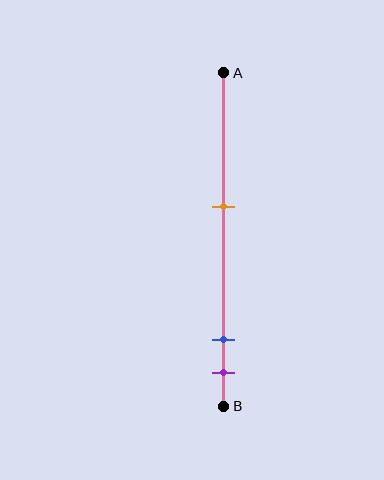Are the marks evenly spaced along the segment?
No, the marks are not evenly spaced.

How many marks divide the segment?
There are 3 marks dividing the segment.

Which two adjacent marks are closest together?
The blue and purple marks are the closest adjacent pair.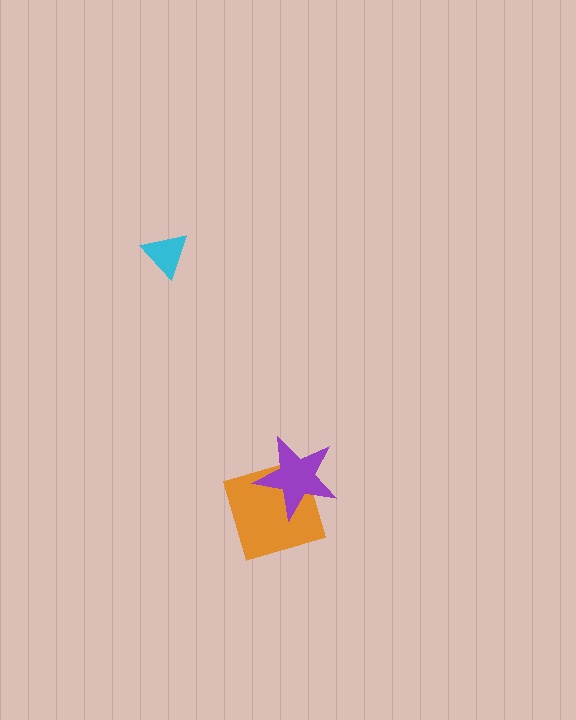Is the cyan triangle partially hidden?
No, no other shape covers it.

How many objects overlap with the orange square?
1 object overlaps with the orange square.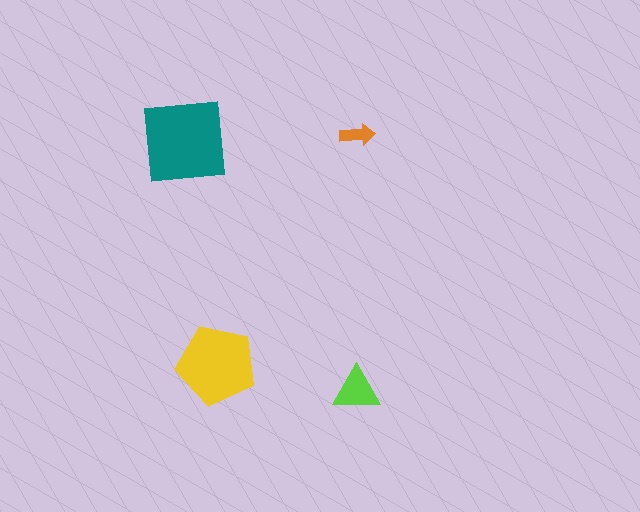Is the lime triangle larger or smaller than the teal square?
Smaller.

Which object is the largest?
The teal square.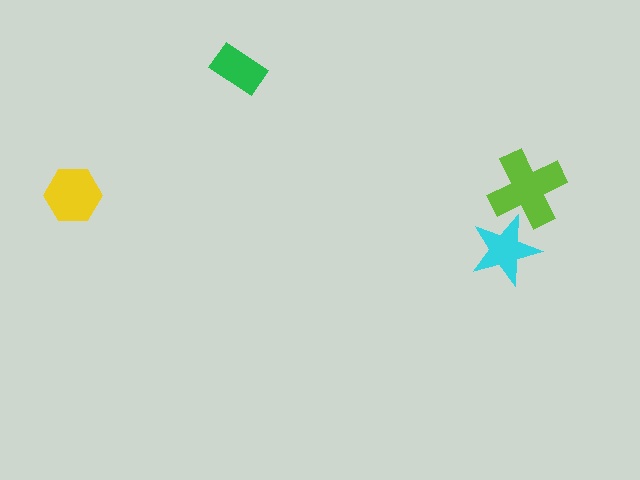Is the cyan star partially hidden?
Yes, it is partially covered by another shape.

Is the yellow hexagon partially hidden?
No, no other shape covers it.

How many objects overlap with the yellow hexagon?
0 objects overlap with the yellow hexagon.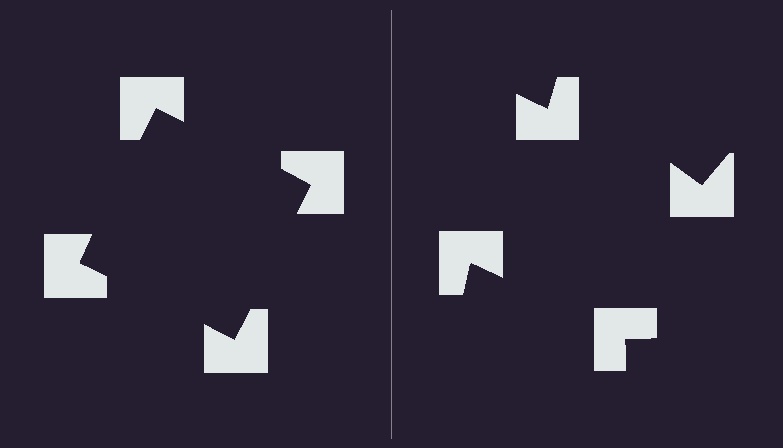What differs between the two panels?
The notched squares are positioned identically on both sides; only the wedge orientations differ. On the left they align to a square; on the right they are misaligned.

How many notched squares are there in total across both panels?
8 — 4 on each side.